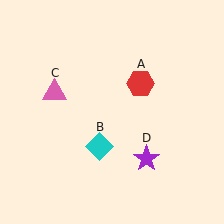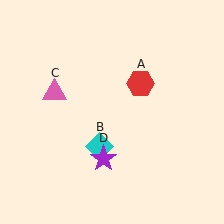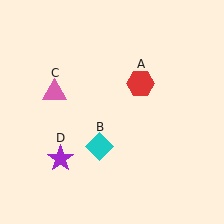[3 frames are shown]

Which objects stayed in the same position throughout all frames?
Red hexagon (object A) and cyan diamond (object B) and pink triangle (object C) remained stationary.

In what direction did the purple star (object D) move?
The purple star (object D) moved left.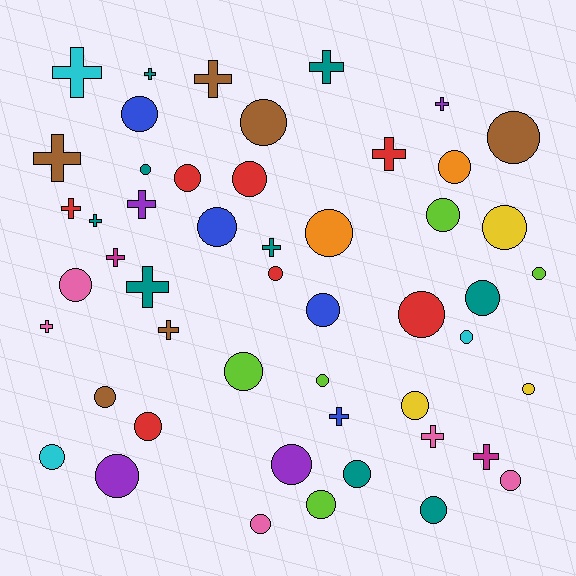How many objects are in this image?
There are 50 objects.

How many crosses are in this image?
There are 18 crosses.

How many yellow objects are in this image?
There are 3 yellow objects.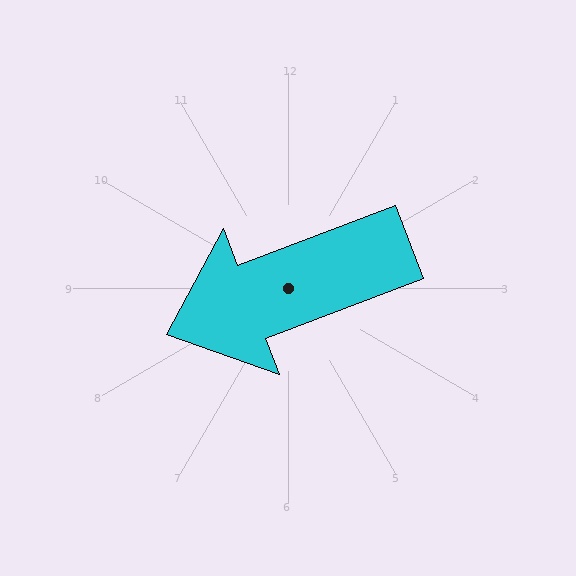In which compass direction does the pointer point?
West.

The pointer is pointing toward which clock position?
Roughly 8 o'clock.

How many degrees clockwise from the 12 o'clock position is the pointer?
Approximately 249 degrees.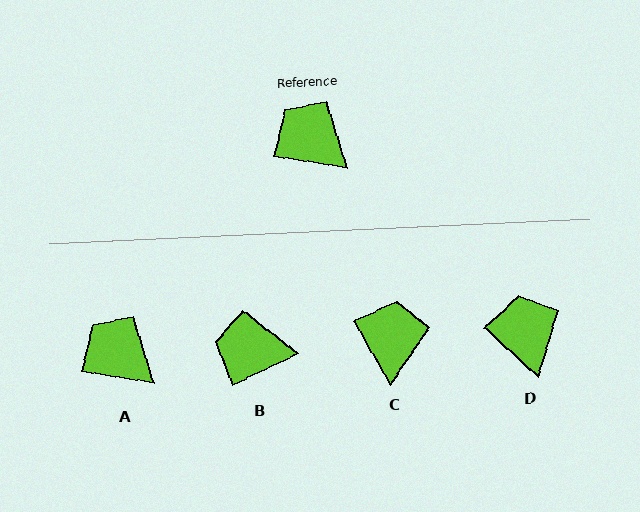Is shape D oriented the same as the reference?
No, it is off by about 34 degrees.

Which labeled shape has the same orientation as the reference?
A.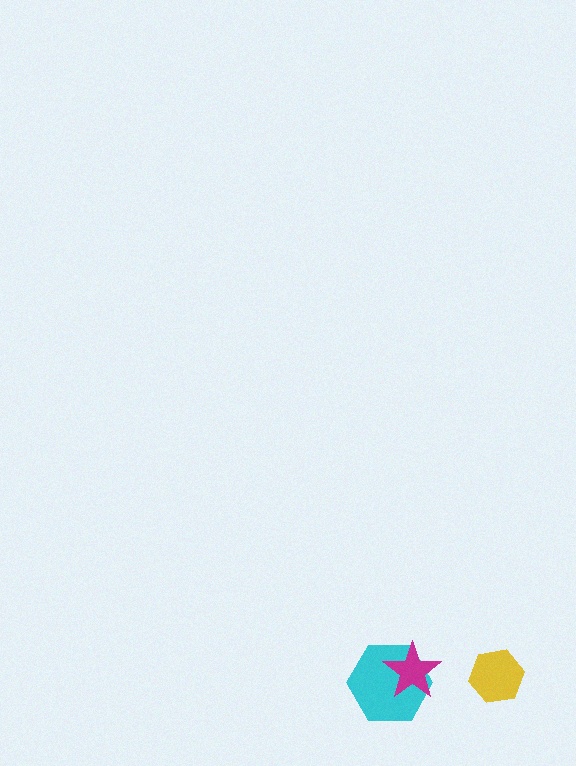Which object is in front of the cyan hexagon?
The magenta star is in front of the cyan hexagon.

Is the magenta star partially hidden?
No, no other shape covers it.